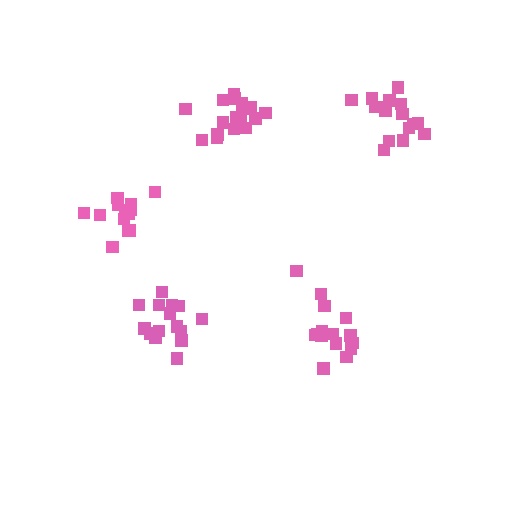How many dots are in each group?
Group 1: 15 dots, Group 2: 16 dots, Group 3: 15 dots, Group 4: 17 dots, Group 5: 13 dots (76 total).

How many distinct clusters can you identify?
There are 5 distinct clusters.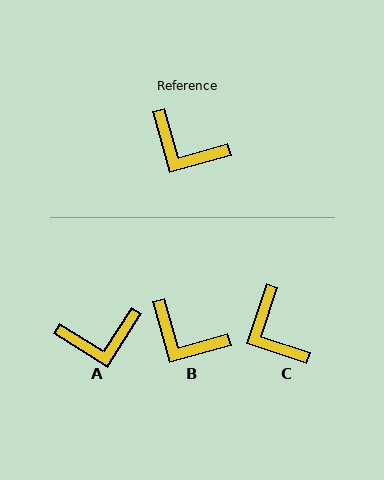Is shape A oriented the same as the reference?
No, it is off by about 42 degrees.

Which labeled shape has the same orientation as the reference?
B.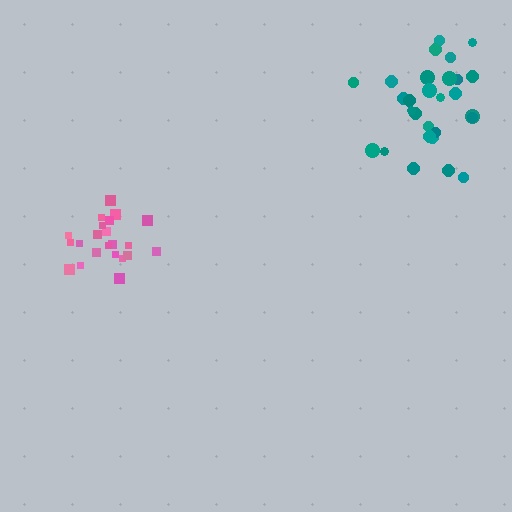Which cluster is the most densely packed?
Pink.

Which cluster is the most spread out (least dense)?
Teal.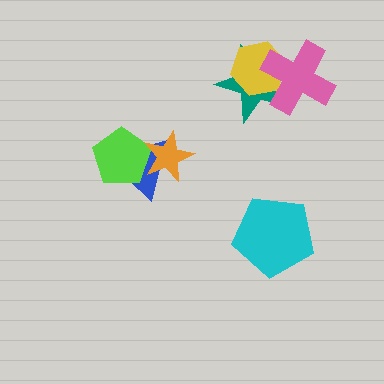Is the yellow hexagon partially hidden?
Yes, it is partially covered by another shape.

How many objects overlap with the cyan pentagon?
0 objects overlap with the cyan pentagon.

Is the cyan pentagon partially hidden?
No, no other shape covers it.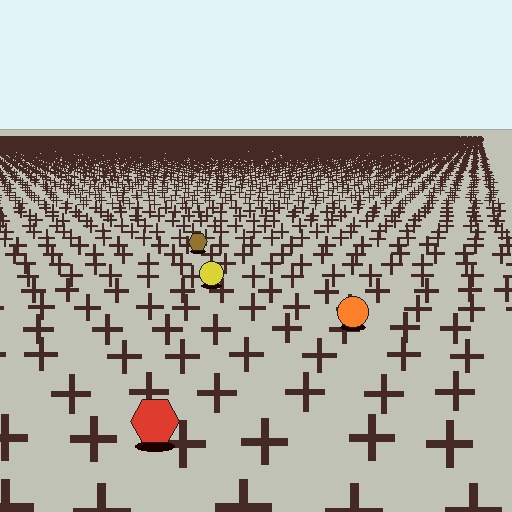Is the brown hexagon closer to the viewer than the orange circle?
No. The orange circle is closer — you can tell from the texture gradient: the ground texture is coarser near it.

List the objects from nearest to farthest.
From nearest to farthest: the red hexagon, the orange circle, the yellow circle, the brown hexagon.